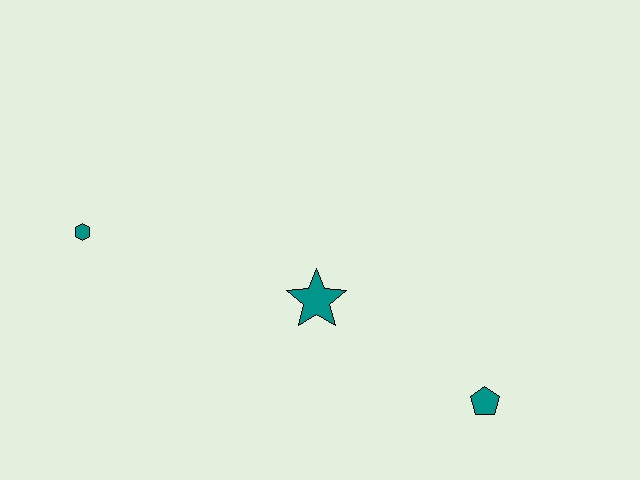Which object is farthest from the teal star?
The teal hexagon is farthest from the teal star.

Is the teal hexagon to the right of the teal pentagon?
No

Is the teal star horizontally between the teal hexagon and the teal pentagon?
Yes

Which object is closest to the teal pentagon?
The teal star is closest to the teal pentagon.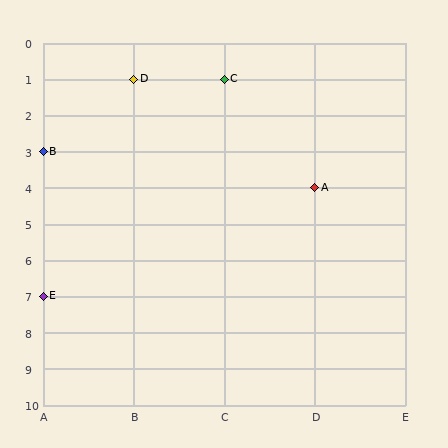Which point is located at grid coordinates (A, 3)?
Point B is at (A, 3).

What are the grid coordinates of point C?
Point C is at grid coordinates (C, 1).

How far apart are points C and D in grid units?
Points C and D are 1 column apart.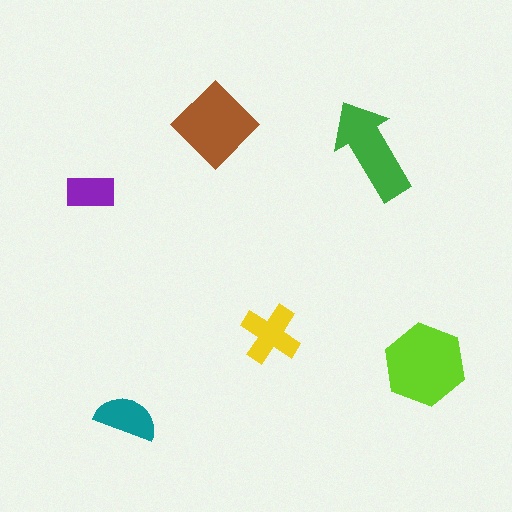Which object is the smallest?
The purple rectangle.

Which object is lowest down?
The teal semicircle is bottommost.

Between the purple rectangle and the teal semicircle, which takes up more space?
The teal semicircle.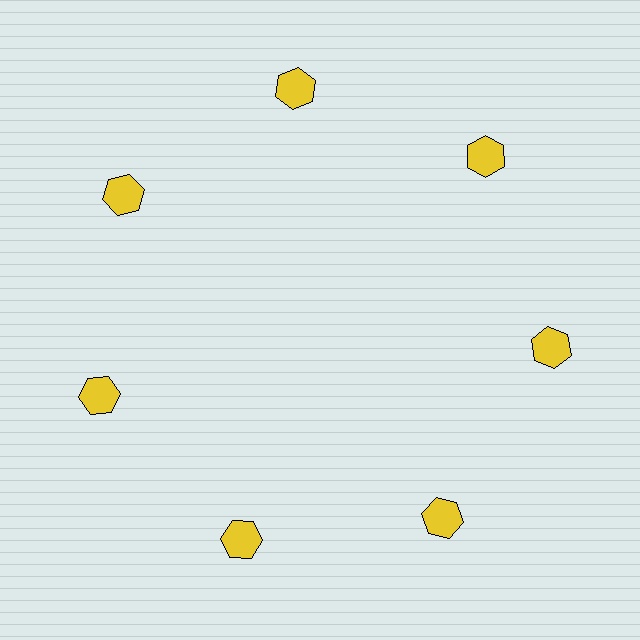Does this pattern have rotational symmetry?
Yes, this pattern has 7-fold rotational symmetry. It looks the same after rotating 51 degrees around the center.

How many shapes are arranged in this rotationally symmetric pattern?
There are 7 shapes, arranged in 7 groups of 1.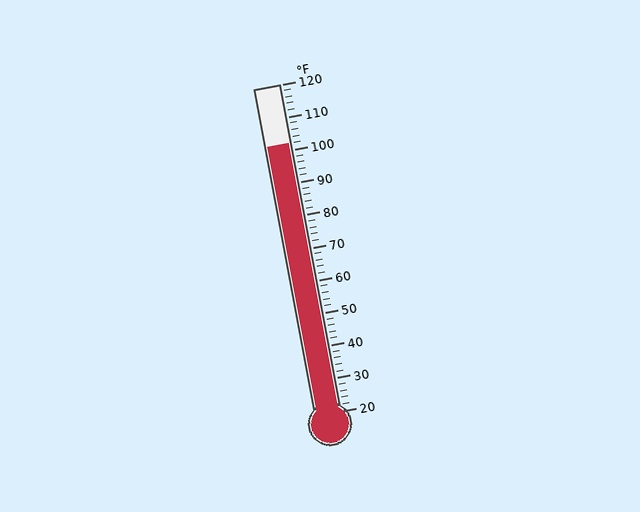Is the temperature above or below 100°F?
The temperature is above 100°F.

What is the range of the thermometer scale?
The thermometer scale ranges from 20°F to 120°F.